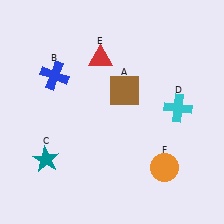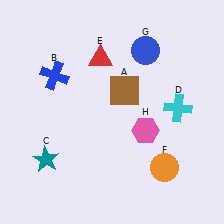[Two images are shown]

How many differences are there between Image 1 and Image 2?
There are 2 differences between the two images.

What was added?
A blue circle (G), a pink hexagon (H) were added in Image 2.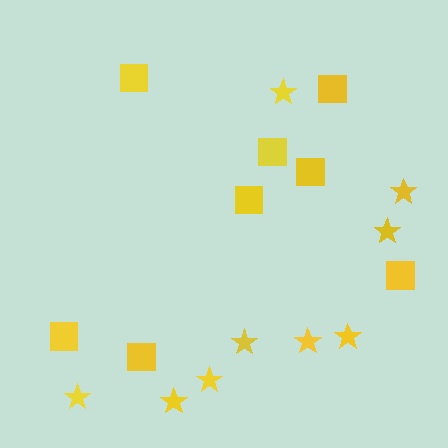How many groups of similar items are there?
There are 2 groups: one group of squares (8) and one group of stars (9).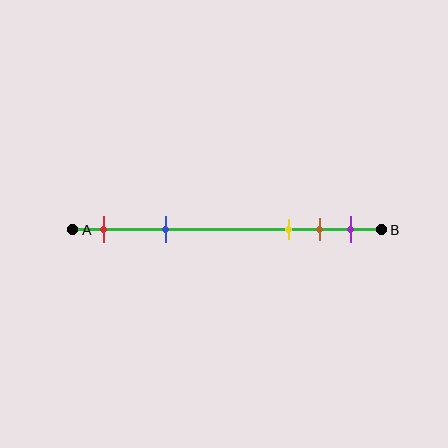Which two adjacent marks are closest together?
The brown and purple marks are the closest adjacent pair.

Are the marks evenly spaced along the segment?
No, the marks are not evenly spaced.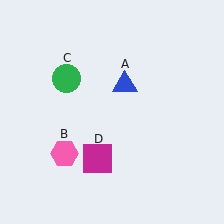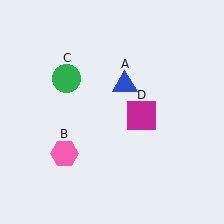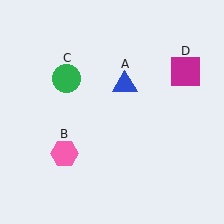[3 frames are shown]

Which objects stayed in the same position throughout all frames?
Blue triangle (object A) and pink hexagon (object B) and green circle (object C) remained stationary.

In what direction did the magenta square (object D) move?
The magenta square (object D) moved up and to the right.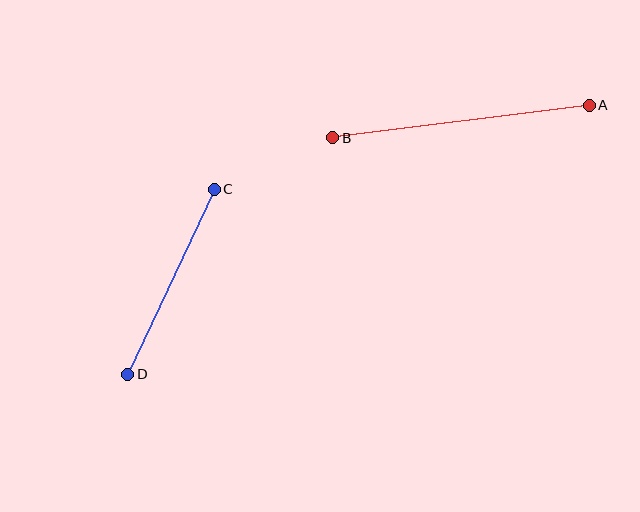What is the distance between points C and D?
The distance is approximately 204 pixels.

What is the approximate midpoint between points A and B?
The midpoint is at approximately (461, 121) pixels.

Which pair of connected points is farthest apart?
Points A and B are farthest apart.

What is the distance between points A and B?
The distance is approximately 259 pixels.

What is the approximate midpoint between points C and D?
The midpoint is at approximately (171, 282) pixels.